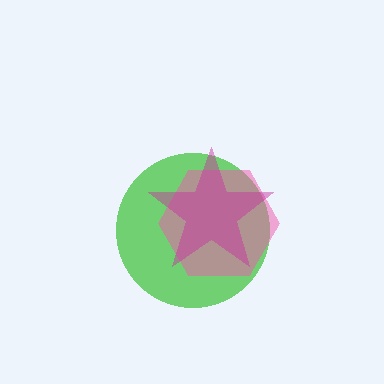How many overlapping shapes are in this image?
There are 3 overlapping shapes in the image.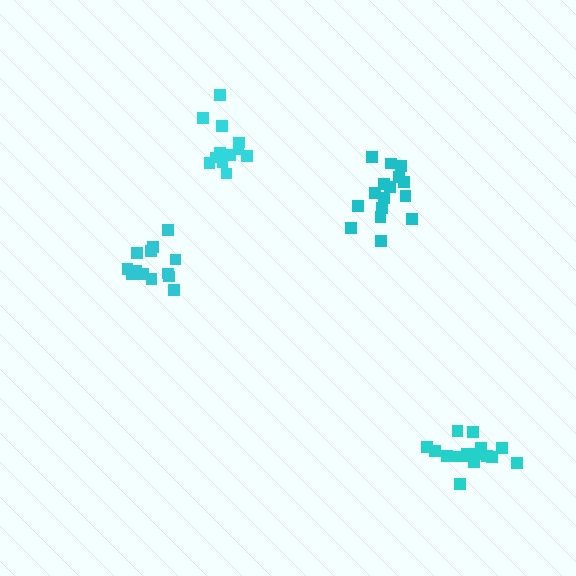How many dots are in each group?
Group 1: 12 dots, Group 2: 16 dots, Group 3: 17 dots, Group 4: 13 dots (58 total).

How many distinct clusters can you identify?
There are 4 distinct clusters.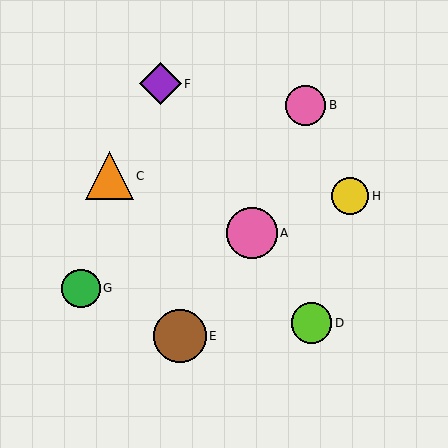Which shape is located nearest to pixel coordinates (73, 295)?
The green circle (labeled G) at (81, 288) is nearest to that location.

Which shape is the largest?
The brown circle (labeled E) is the largest.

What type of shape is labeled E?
Shape E is a brown circle.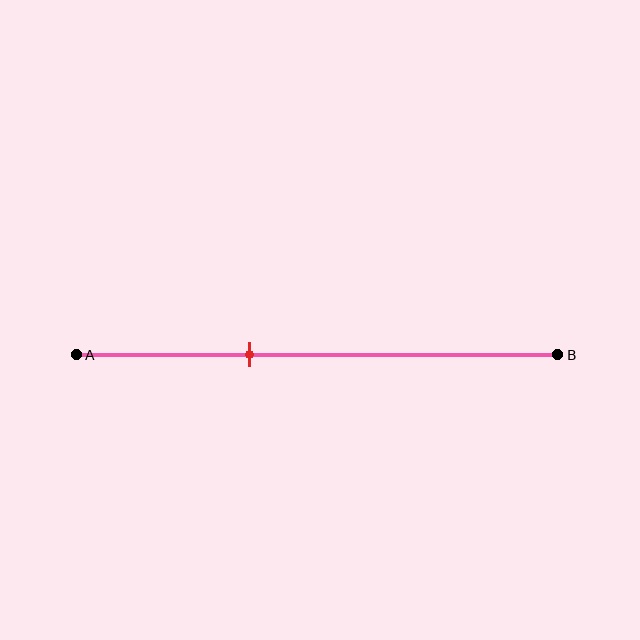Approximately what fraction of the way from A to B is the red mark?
The red mark is approximately 35% of the way from A to B.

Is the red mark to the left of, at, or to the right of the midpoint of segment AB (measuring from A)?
The red mark is to the left of the midpoint of segment AB.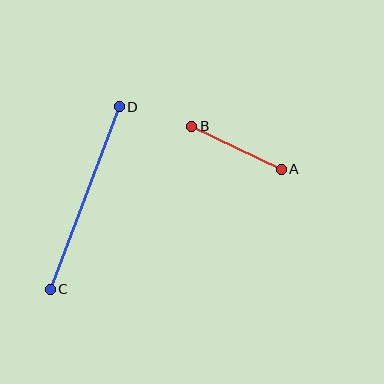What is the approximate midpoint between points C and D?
The midpoint is at approximately (85, 198) pixels.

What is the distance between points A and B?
The distance is approximately 99 pixels.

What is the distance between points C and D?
The distance is approximately 195 pixels.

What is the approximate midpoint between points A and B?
The midpoint is at approximately (236, 148) pixels.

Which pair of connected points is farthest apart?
Points C and D are farthest apart.